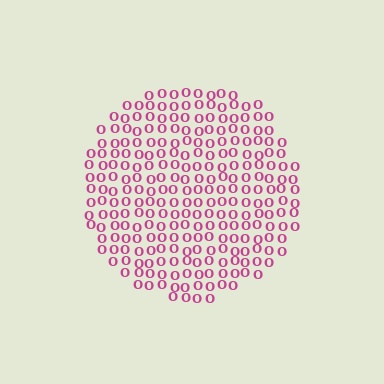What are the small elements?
The small elements are letter O's.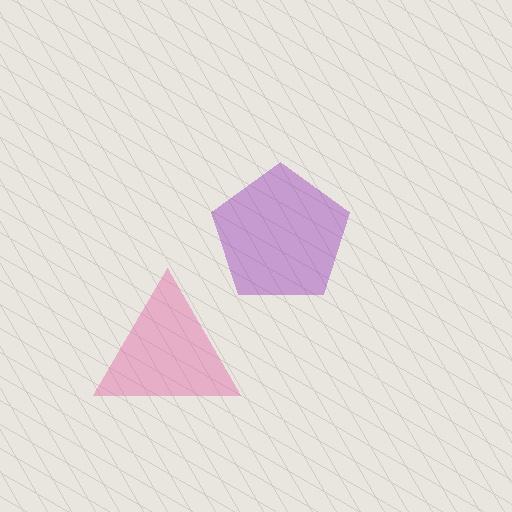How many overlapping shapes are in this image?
There are 2 overlapping shapes in the image.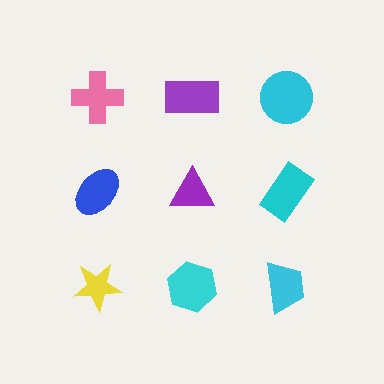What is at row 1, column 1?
A pink cross.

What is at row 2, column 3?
A cyan rectangle.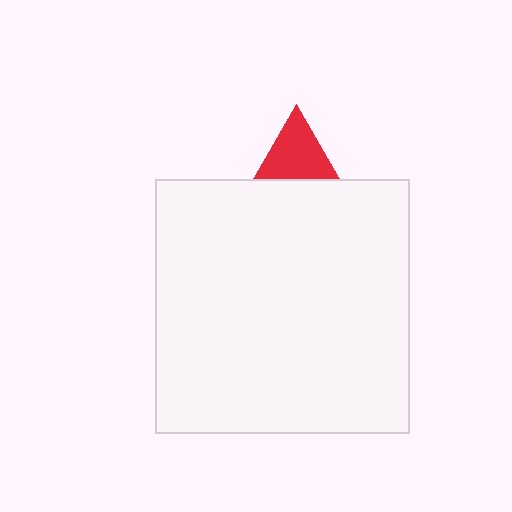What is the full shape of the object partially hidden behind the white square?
The partially hidden object is a red triangle.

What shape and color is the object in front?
The object in front is a white square.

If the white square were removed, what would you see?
You would see the complete red triangle.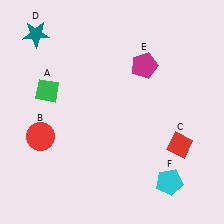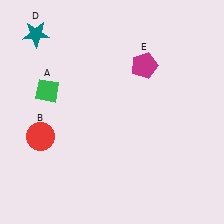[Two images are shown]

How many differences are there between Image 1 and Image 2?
There are 2 differences between the two images.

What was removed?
The red diamond (C), the cyan pentagon (F) were removed in Image 2.